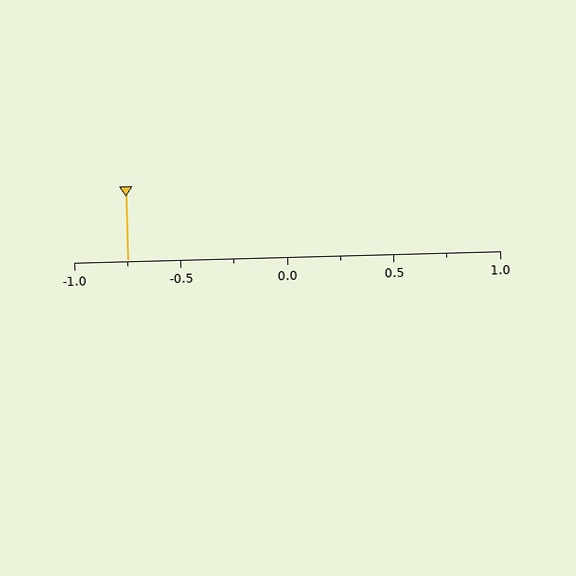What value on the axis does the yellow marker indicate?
The marker indicates approximately -0.75.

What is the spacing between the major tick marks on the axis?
The major ticks are spaced 0.5 apart.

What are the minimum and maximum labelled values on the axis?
The axis runs from -1.0 to 1.0.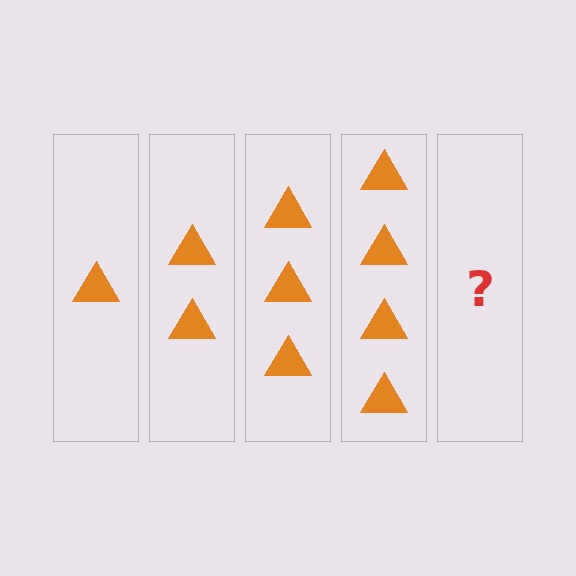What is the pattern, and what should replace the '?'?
The pattern is that each step adds one more triangle. The '?' should be 5 triangles.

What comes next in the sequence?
The next element should be 5 triangles.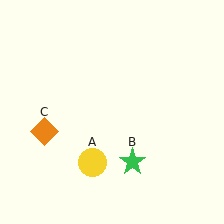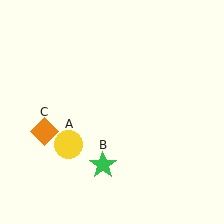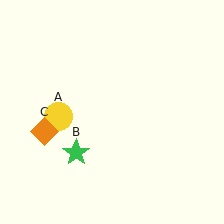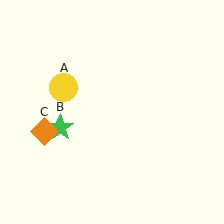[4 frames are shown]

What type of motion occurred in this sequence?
The yellow circle (object A), green star (object B) rotated clockwise around the center of the scene.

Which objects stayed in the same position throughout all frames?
Orange diamond (object C) remained stationary.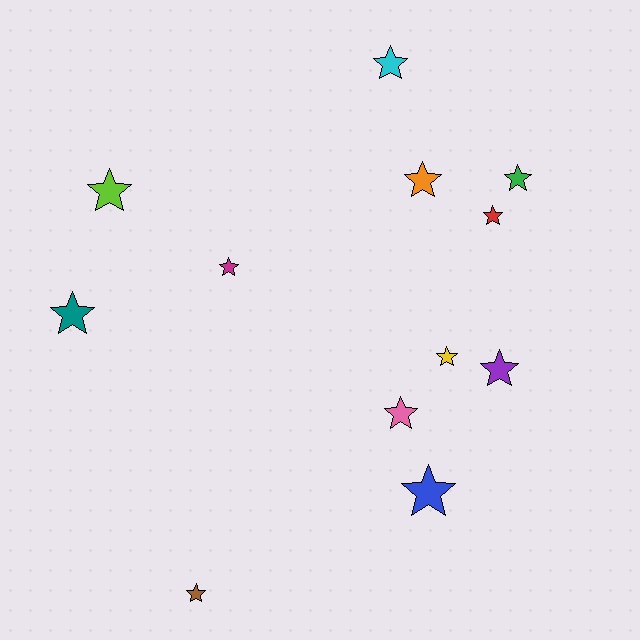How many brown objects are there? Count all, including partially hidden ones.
There is 1 brown object.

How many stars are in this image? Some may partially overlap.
There are 12 stars.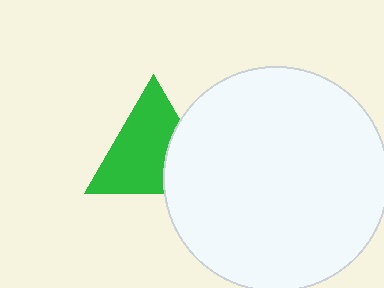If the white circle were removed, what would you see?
You would see the complete green triangle.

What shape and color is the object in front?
The object in front is a white circle.